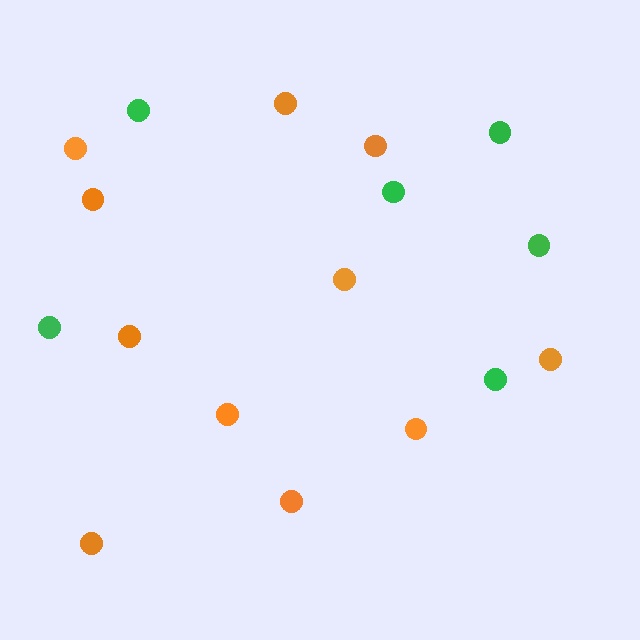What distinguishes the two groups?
There are 2 groups: one group of orange circles (11) and one group of green circles (6).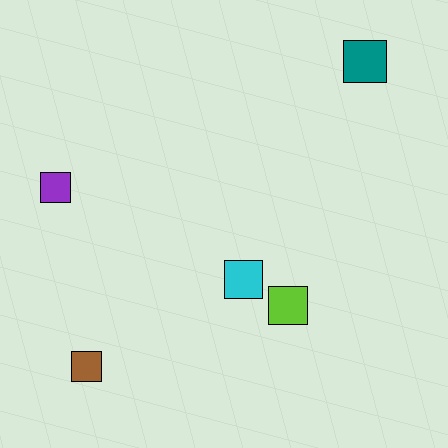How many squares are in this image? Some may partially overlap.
There are 5 squares.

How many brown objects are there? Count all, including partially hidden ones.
There is 1 brown object.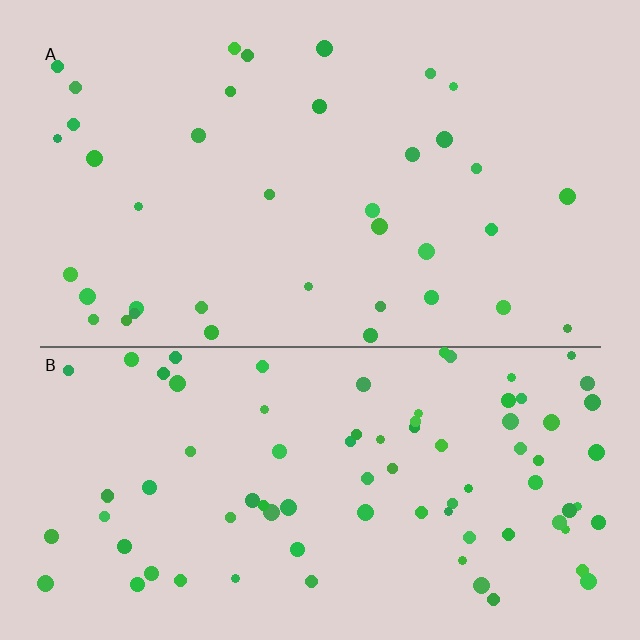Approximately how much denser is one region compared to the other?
Approximately 2.3× — region B over region A.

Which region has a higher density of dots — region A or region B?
B (the bottom).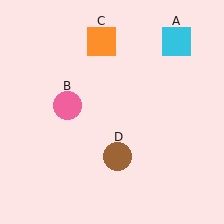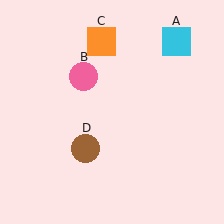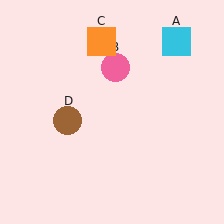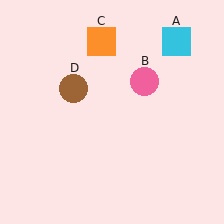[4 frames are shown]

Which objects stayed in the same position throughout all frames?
Cyan square (object A) and orange square (object C) remained stationary.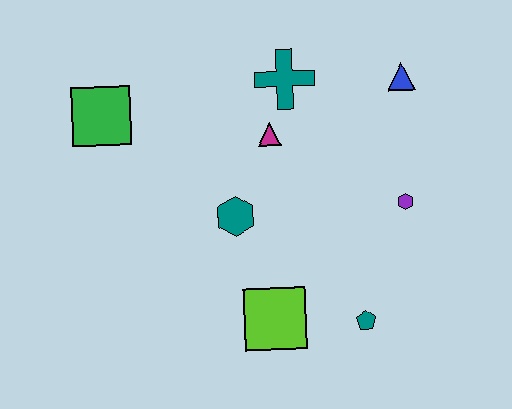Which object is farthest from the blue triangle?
The green square is farthest from the blue triangle.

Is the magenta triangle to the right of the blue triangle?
No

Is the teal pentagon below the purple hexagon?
Yes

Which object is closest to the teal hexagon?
The magenta triangle is closest to the teal hexagon.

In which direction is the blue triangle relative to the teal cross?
The blue triangle is to the right of the teal cross.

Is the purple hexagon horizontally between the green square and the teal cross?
No